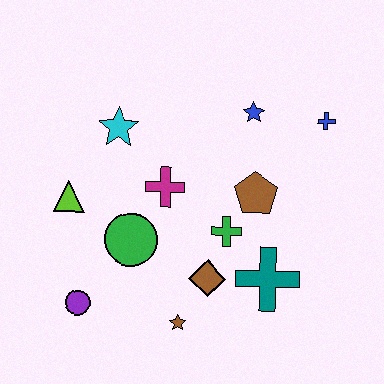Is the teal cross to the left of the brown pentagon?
No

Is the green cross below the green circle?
No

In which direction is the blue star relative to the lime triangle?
The blue star is to the right of the lime triangle.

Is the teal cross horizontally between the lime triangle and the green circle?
No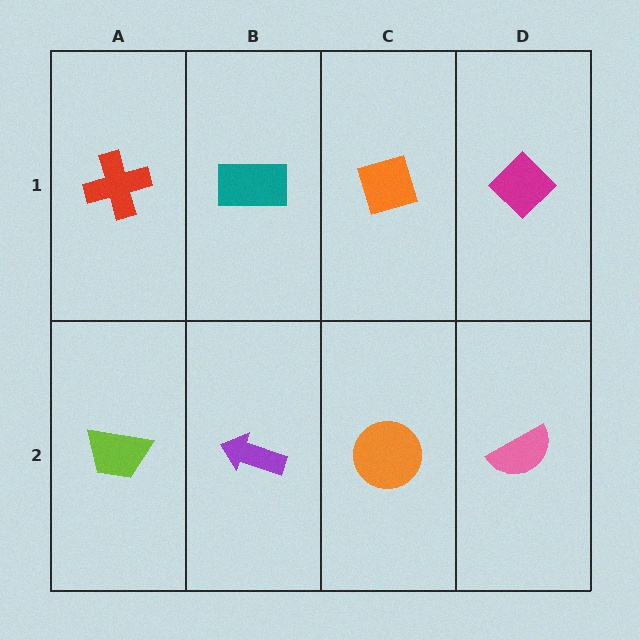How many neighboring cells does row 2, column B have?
3.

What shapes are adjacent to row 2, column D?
A magenta diamond (row 1, column D), an orange circle (row 2, column C).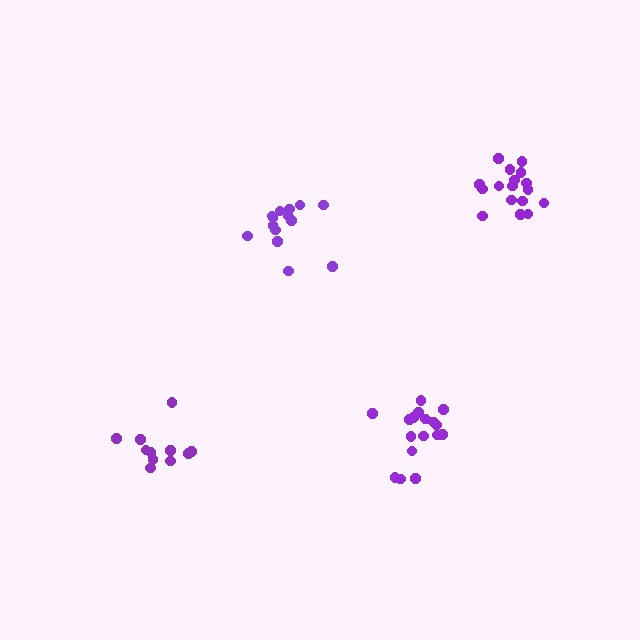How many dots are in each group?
Group 1: 14 dots, Group 2: 17 dots, Group 3: 11 dots, Group 4: 17 dots (59 total).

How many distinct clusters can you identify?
There are 4 distinct clusters.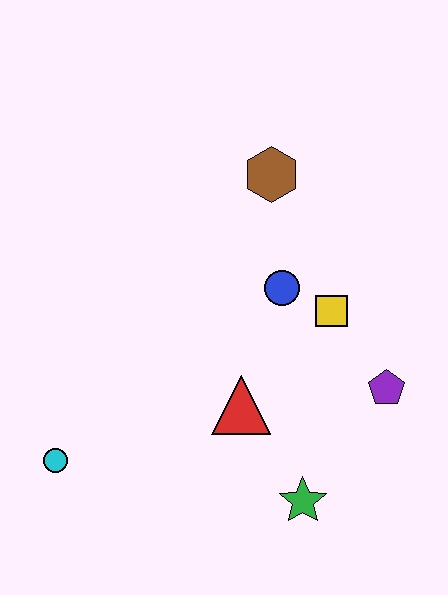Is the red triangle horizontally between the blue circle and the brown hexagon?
No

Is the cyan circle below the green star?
No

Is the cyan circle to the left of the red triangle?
Yes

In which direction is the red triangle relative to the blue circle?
The red triangle is below the blue circle.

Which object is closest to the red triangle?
The green star is closest to the red triangle.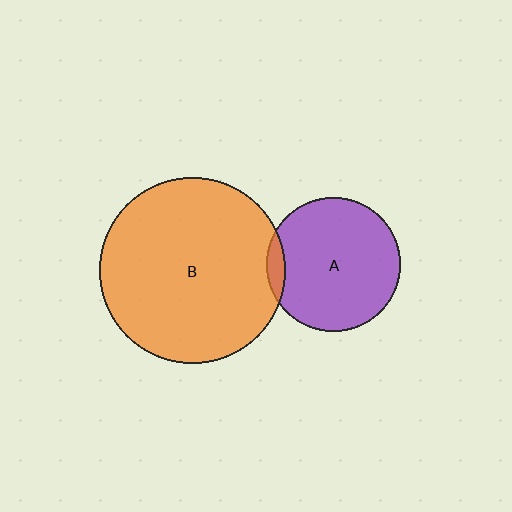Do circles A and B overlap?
Yes.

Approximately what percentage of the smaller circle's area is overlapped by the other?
Approximately 5%.